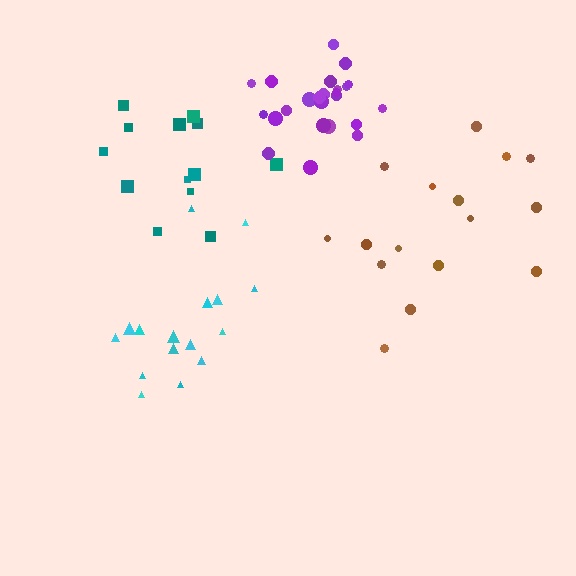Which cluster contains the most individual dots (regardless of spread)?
Purple (24).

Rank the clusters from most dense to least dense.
purple, cyan, teal, brown.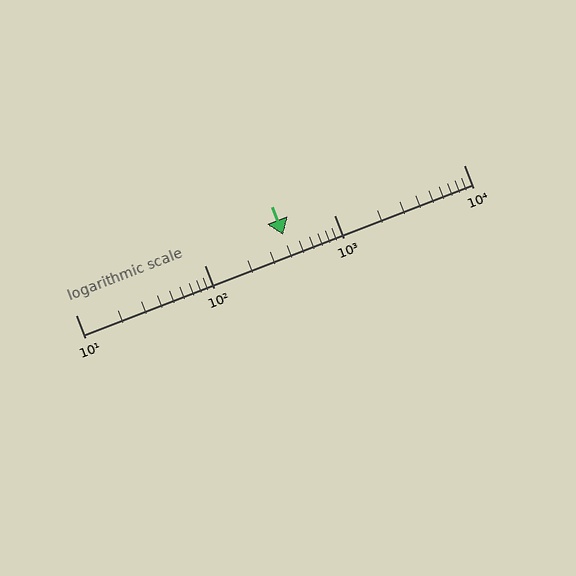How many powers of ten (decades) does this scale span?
The scale spans 3 decades, from 10 to 10000.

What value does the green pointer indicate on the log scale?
The pointer indicates approximately 400.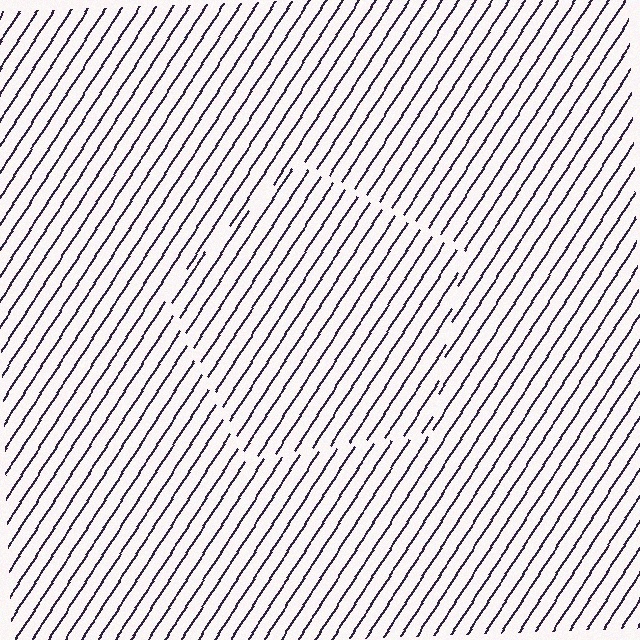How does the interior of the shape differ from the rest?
The interior of the shape contains the same grating, shifted by half a period — the contour is defined by the phase discontinuity where line-ends from the inner and outer gratings abut.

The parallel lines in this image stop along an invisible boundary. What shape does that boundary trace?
An illusory pentagon. The interior of the shape contains the same grating, shifted by half a period — the contour is defined by the phase discontinuity where line-ends from the inner and outer gratings abut.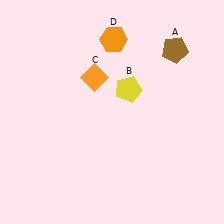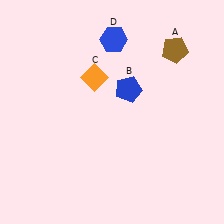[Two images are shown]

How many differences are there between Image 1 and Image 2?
There are 2 differences between the two images.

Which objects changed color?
B changed from yellow to blue. D changed from orange to blue.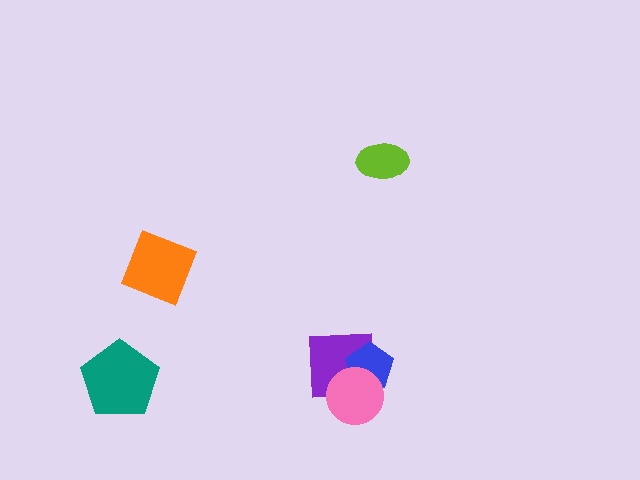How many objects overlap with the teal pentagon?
0 objects overlap with the teal pentagon.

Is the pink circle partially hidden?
No, no other shape covers it.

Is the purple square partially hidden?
Yes, it is partially covered by another shape.